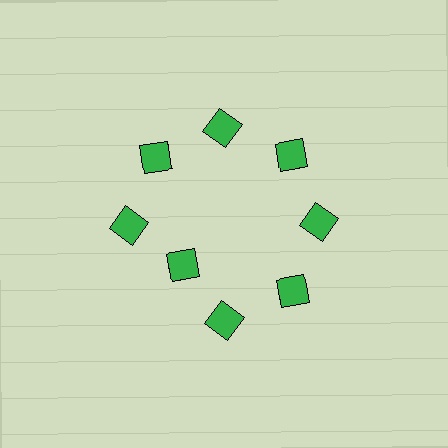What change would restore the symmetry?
The symmetry would be restored by moving it outward, back onto the ring so that all 8 squares sit at equal angles and equal distance from the center.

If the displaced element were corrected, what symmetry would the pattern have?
It would have 8-fold rotational symmetry — the pattern would map onto itself every 45 degrees.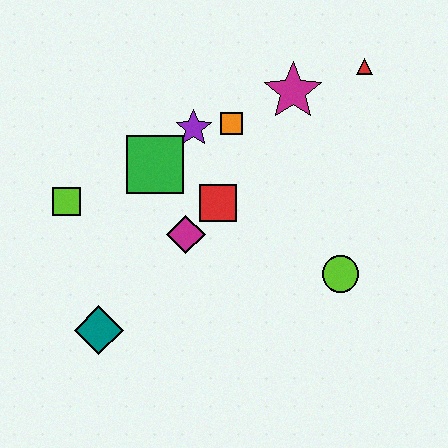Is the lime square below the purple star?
Yes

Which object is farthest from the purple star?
The teal diamond is farthest from the purple star.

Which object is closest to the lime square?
The green square is closest to the lime square.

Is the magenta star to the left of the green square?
No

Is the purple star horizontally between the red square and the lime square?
Yes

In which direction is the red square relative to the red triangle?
The red square is to the left of the red triangle.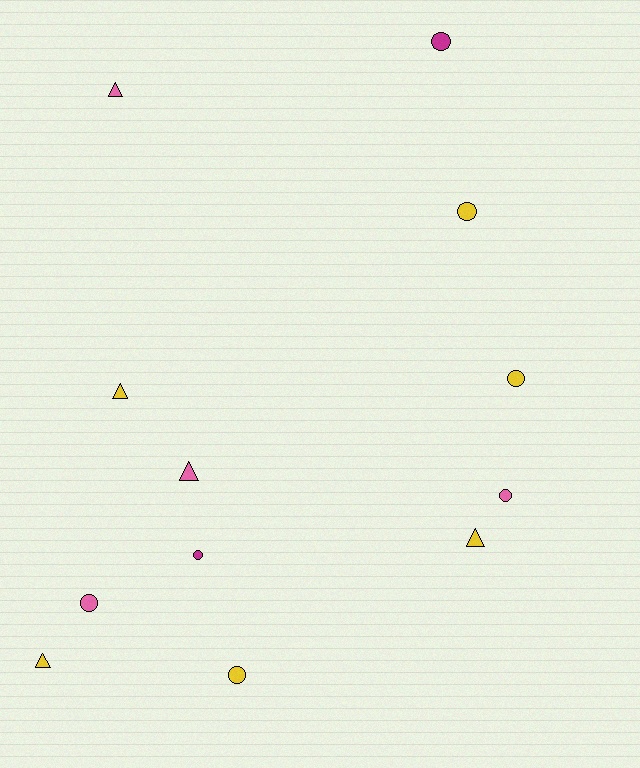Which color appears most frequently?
Yellow, with 6 objects.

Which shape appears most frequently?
Circle, with 7 objects.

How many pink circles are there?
There are 2 pink circles.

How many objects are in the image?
There are 12 objects.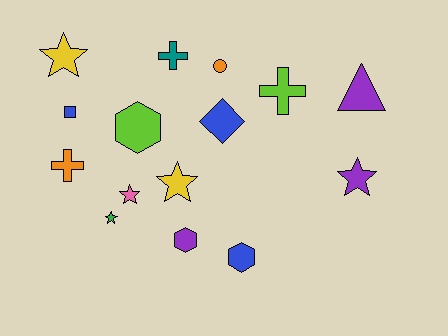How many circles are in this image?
There is 1 circle.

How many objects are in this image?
There are 15 objects.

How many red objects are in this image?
There are no red objects.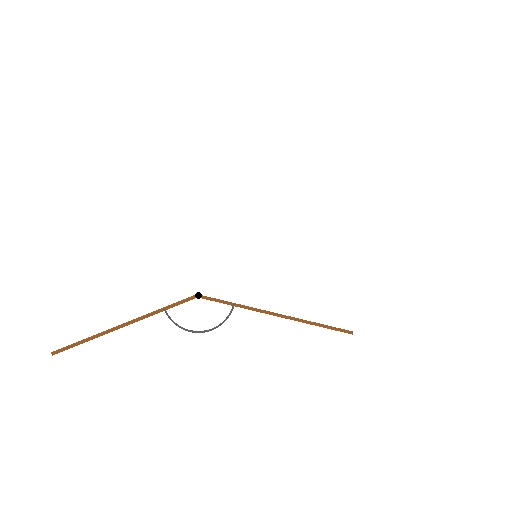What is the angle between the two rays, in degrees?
Approximately 145 degrees.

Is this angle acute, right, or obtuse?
It is obtuse.